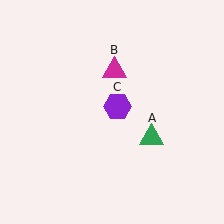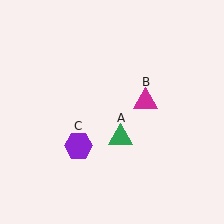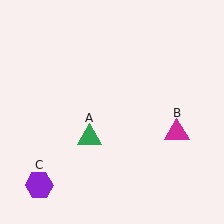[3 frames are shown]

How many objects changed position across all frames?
3 objects changed position: green triangle (object A), magenta triangle (object B), purple hexagon (object C).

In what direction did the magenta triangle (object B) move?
The magenta triangle (object B) moved down and to the right.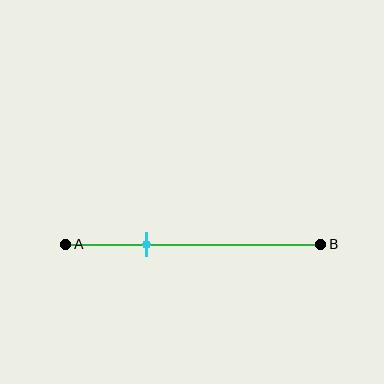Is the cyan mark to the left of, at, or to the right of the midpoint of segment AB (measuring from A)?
The cyan mark is to the left of the midpoint of segment AB.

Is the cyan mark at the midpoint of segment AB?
No, the mark is at about 30% from A, not at the 50% midpoint.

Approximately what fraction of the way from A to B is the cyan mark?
The cyan mark is approximately 30% of the way from A to B.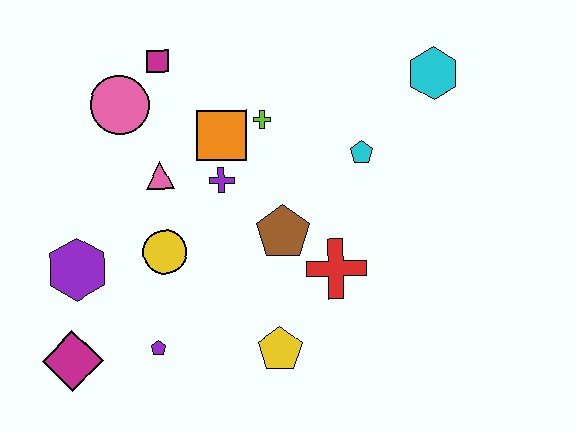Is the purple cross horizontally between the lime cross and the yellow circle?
Yes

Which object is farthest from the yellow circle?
The cyan hexagon is farthest from the yellow circle.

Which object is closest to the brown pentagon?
The red cross is closest to the brown pentagon.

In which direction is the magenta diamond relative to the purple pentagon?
The magenta diamond is to the left of the purple pentagon.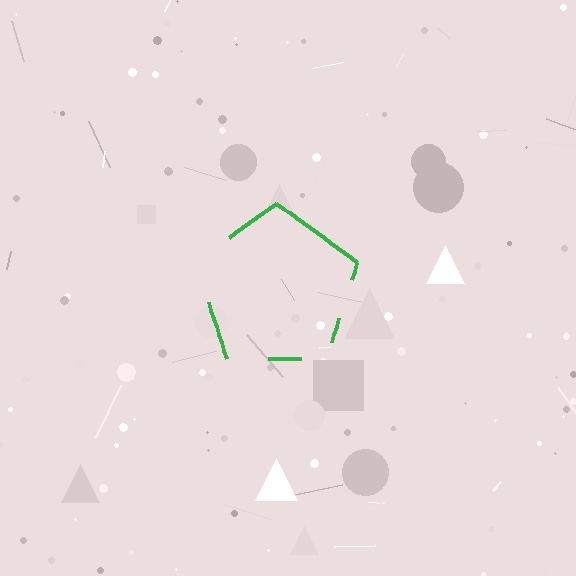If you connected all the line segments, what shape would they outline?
They would outline a pentagon.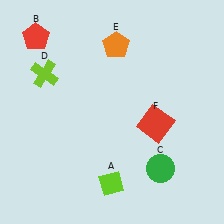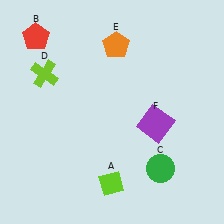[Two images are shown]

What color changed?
The square (F) changed from red in Image 1 to purple in Image 2.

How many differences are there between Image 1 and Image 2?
There is 1 difference between the two images.